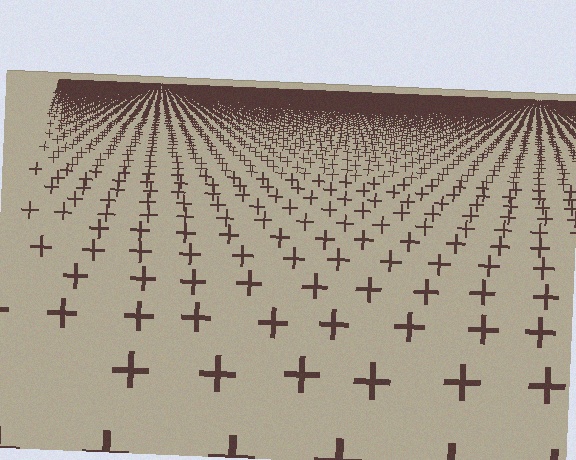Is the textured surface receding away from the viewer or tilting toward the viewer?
The surface is receding away from the viewer. Texture elements get smaller and denser toward the top.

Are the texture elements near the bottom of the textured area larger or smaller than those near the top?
Larger. Near the bottom, elements are closer to the viewer and appear at a bigger on-screen size.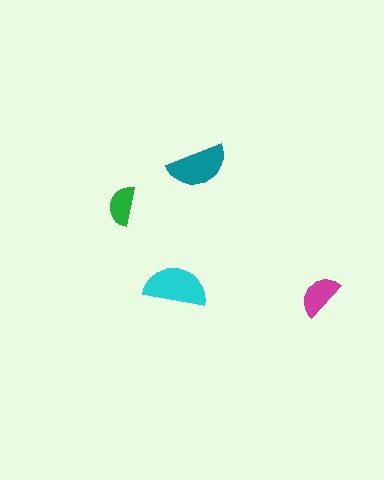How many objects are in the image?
There are 4 objects in the image.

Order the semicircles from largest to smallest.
the cyan one, the teal one, the magenta one, the green one.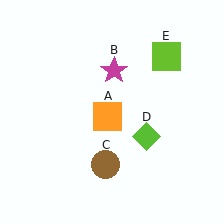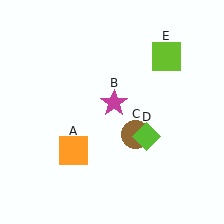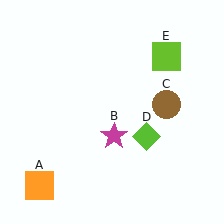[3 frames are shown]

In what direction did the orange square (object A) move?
The orange square (object A) moved down and to the left.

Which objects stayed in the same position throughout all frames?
Lime diamond (object D) and lime square (object E) remained stationary.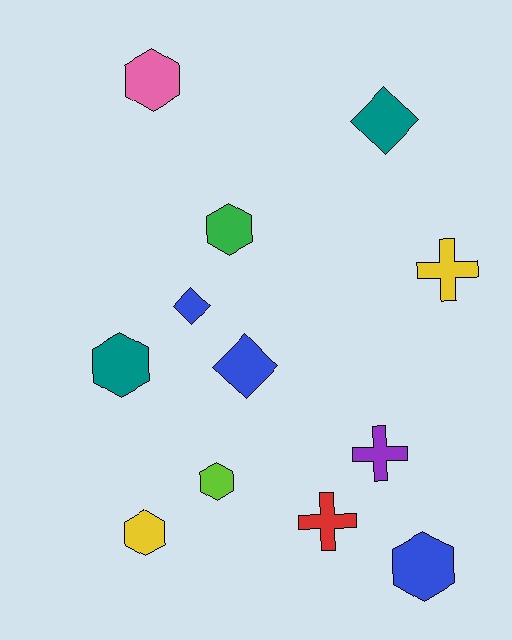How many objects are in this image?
There are 12 objects.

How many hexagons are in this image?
There are 6 hexagons.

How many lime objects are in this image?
There is 1 lime object.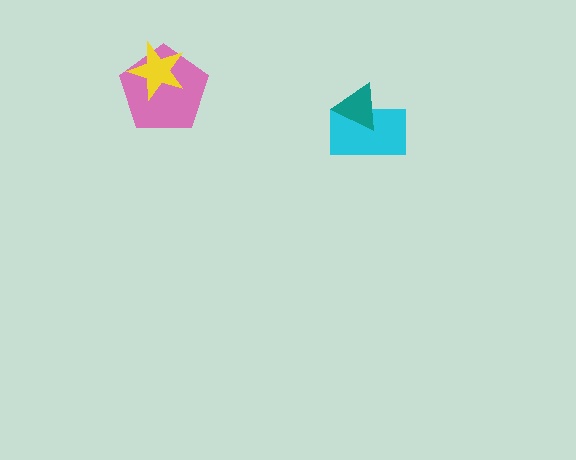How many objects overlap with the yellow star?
1 object overlaps with the yellow star.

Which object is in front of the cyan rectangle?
The teal triangle is in front of the cyan rectangle.